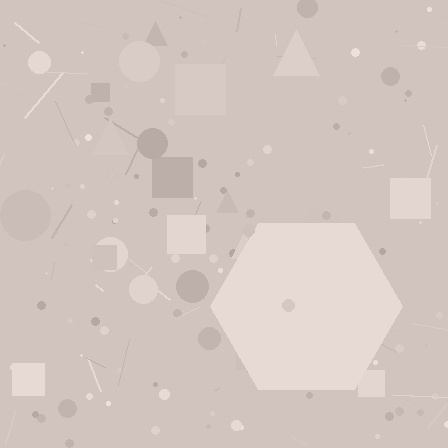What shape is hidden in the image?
A hexagon is hidden in the image.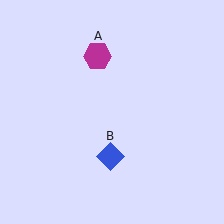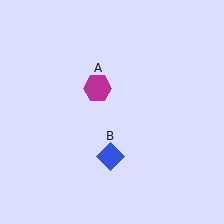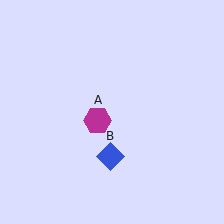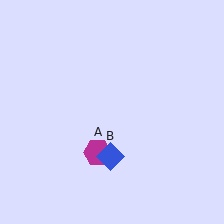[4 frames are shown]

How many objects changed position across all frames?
1 object changed position: magenta hexagon (object A).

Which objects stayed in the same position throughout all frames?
Blue diamond (object B) remained stationary.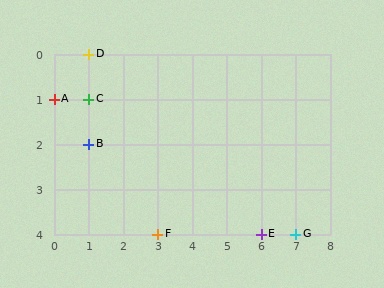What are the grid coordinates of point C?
Point C is at grid coordinates (1, 1).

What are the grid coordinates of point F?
Point F is at grid coordinates (3, 4).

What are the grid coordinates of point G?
Point G is at grid coordinates (7, 4).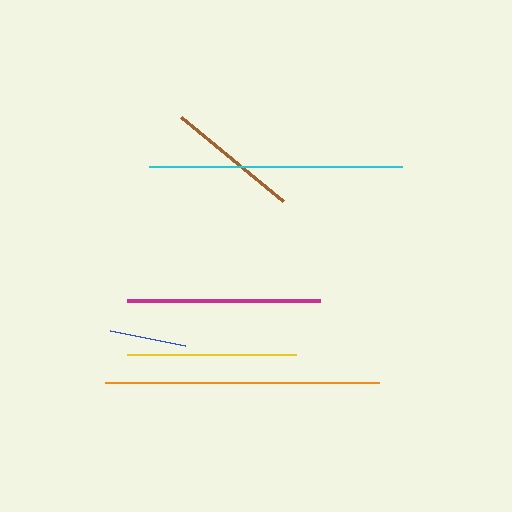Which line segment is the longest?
The orange line is the longest at approximately 274 pixels.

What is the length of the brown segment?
The brown segment is approximately 133 pixels long.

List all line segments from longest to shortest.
From longest to shortest: orange, cyan, magenta, yellow, brown, blue.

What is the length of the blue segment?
The blue segment is approximately 76 pixels long.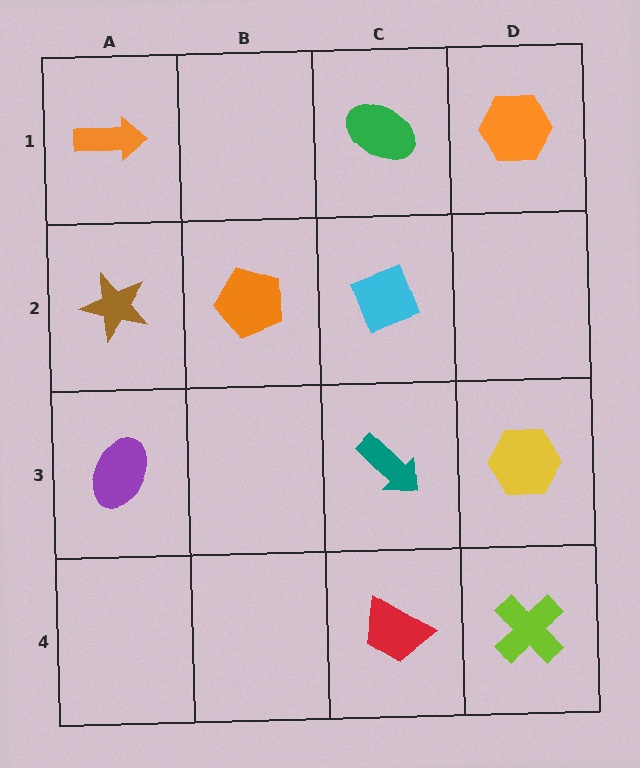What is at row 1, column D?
An orange hexagon.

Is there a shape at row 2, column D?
No, that cell is empty.